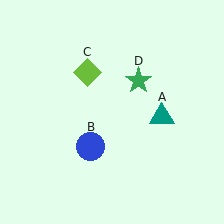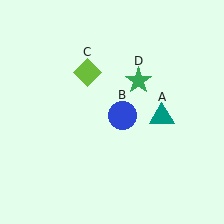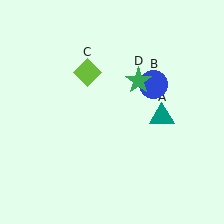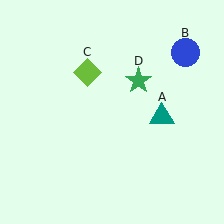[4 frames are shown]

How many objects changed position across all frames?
1 object changed position: blue circle (object B).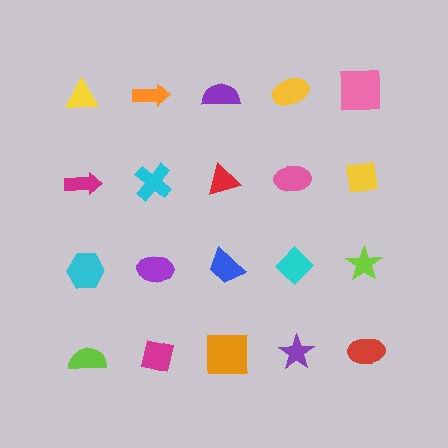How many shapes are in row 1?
5 shapes.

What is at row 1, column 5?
A pink square.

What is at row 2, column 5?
A yellow square.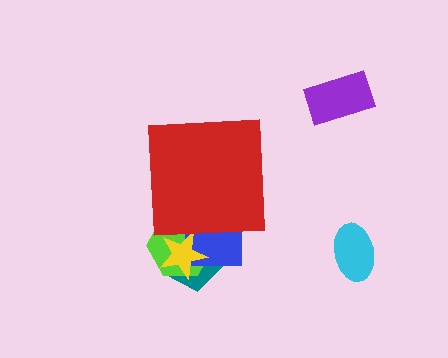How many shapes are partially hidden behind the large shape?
4 shapes are partially hidden.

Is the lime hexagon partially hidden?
Yes, the lime hexagon is partially hidden behind the red square.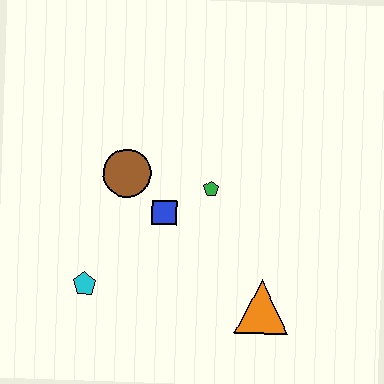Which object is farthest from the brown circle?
The orange triangle is farthest from the brown circle.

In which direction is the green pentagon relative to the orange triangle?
The green pentagon is above the orange triangle.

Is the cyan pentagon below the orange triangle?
No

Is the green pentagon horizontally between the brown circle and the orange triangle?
Yes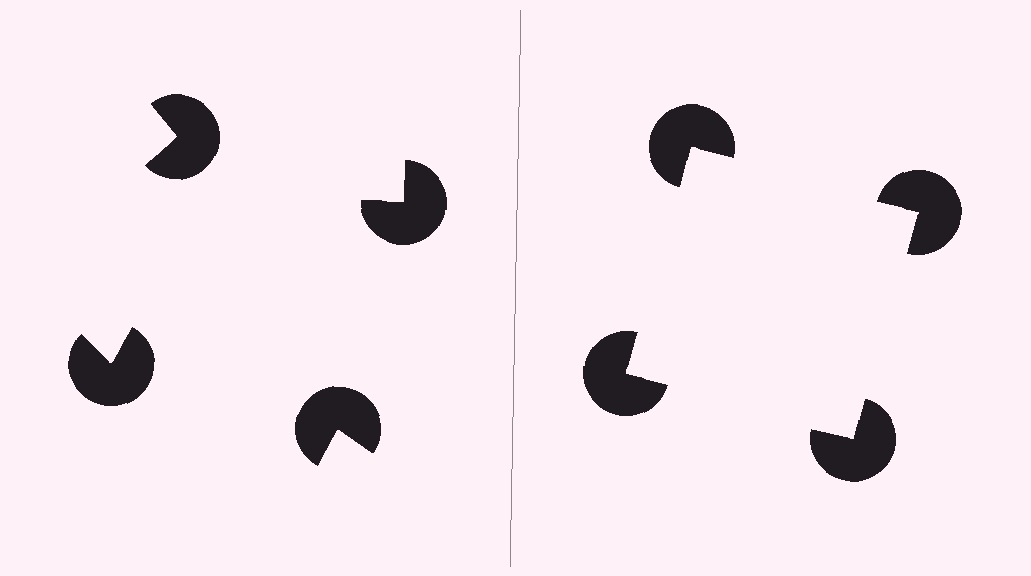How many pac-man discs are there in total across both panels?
8 — 4 on each side.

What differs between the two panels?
The pac-man discs are positioned identically on both sides; only the wedge orientations differ. On the right they align to a square; on the left they are misaligned.